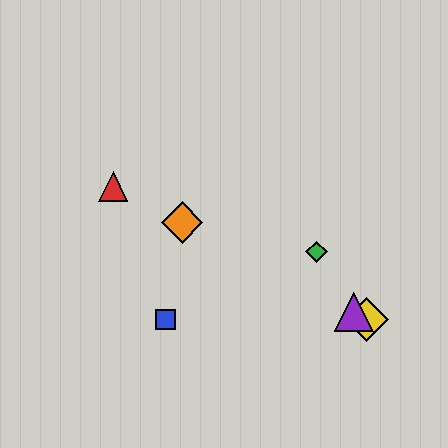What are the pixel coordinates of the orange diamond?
The orange diamond is at (182, 223).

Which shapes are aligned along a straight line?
The red triangle, the yellow diamond, the purple triangle, the orange diamond are aligned along a straight line.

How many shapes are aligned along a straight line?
4 shapes (the red triangle, the yellow diamond, the purple triangle, the orange diamond) are aligned along a straight line.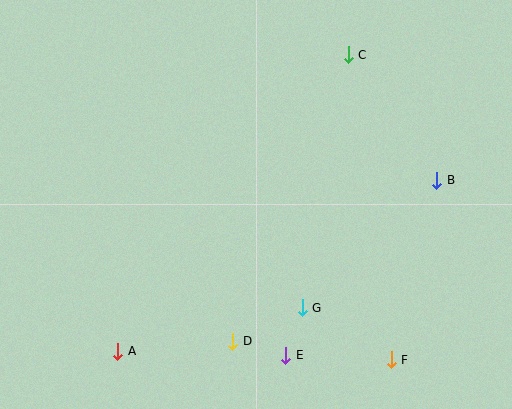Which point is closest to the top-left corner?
Point C is closest to the top-left corner.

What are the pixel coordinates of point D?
Point D is at (233, 341).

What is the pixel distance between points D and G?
The distance between D and G is 77 pixels.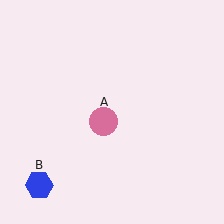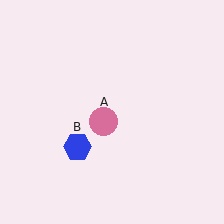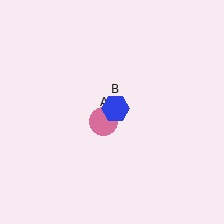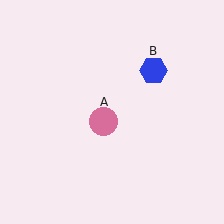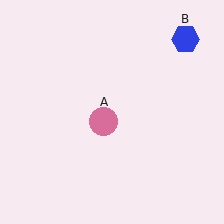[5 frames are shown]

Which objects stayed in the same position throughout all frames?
Pink circle (object A) remained stationary.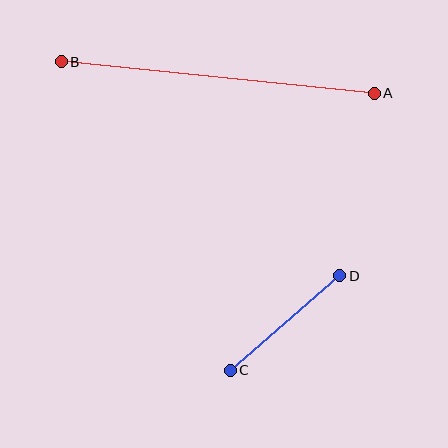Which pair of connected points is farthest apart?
Points A and B are farthest apart.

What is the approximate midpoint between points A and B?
The midpoint is at approximately (218, 77) pixels.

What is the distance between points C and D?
The distance is approximately 145 pixels.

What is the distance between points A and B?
The distance is approximately 314 pixels.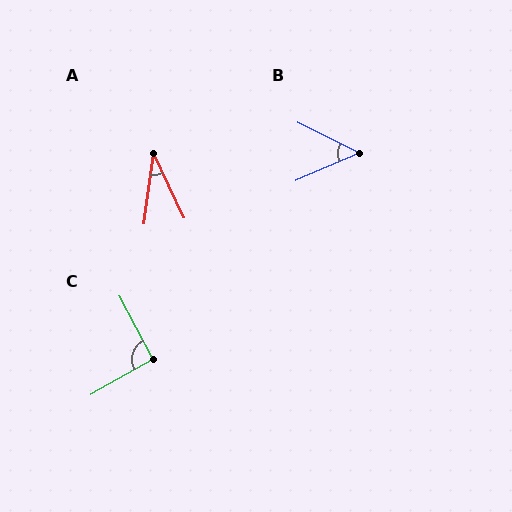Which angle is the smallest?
A, at approximately 33 degrees.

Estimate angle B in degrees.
Approximately 50 degrees.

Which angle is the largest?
C, at approximately 92 degrees.